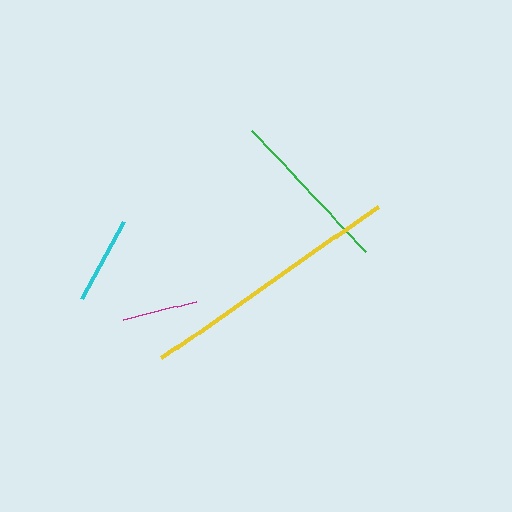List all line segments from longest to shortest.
From longest to shortest: yellow, green, cyan, magenta.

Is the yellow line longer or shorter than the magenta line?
The yellow line is longer than the magenta line.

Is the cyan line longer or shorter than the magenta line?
The cyan line is longer than the magenta line.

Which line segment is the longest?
The yellow line is the longest at approximately 265 pixels.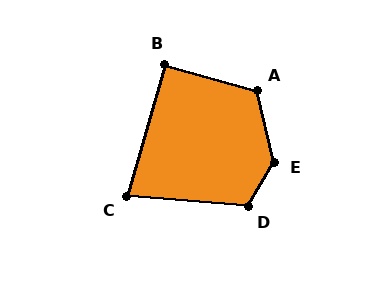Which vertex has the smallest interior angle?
C, at approximately 78 degrees.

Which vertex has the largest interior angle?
E, at approximately 136 degrees.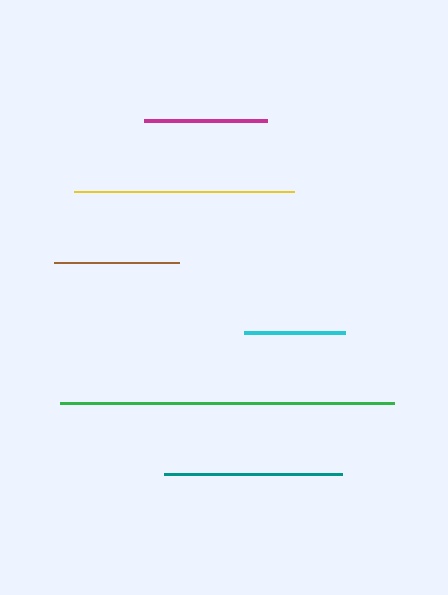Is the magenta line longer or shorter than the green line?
The green line is longer than the magenta line.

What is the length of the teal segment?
The teal segment is approximately 178 pixels long.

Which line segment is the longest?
The green line is the longest at approximately 334 pixels.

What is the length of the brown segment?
The brown segment is approximately 125 pixels long.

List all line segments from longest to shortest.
From longest to shortest: green, yellow, teal, brown, magenta, cyan.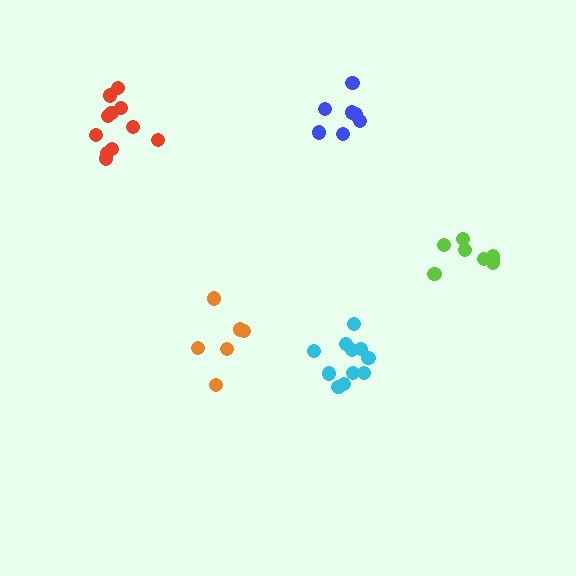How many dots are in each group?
Group 1: 11 dots, Group 2: 6 dots, Group 3: 8 dots, Group 4: 11 dots, Group 5: 7 dots (43 total).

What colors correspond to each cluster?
The clusters are colored: red, orange, lime, cyan, blue.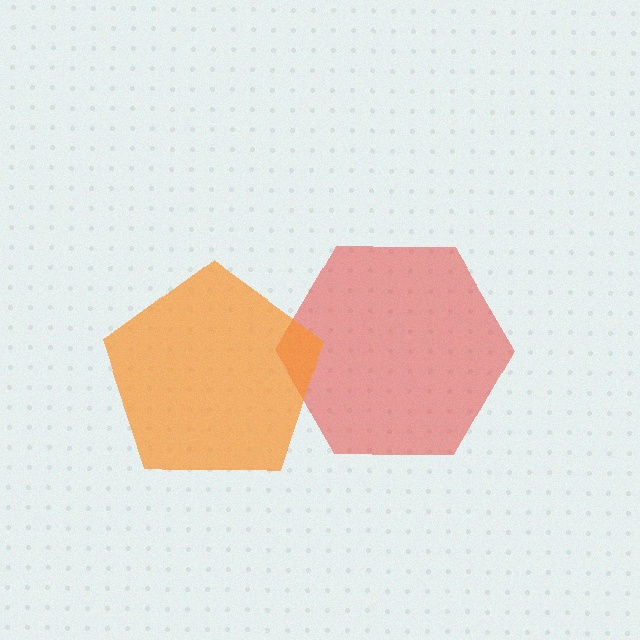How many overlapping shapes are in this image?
There are 2 overlapping shapes in the image.